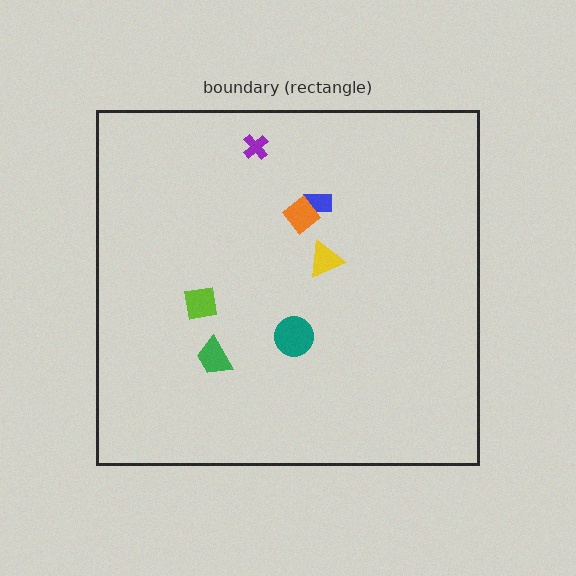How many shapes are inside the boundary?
7 inside, 0 outside.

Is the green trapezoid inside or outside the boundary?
Inside.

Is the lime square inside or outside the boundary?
Inside.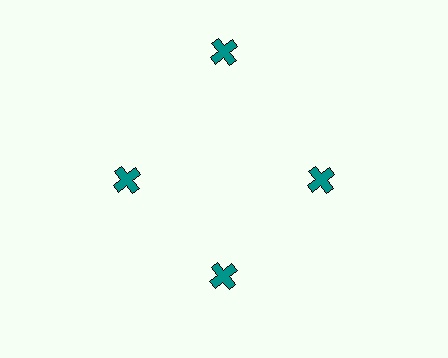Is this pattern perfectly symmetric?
No. The 4 teal crosses are arranged in a ring, but one element near the 12 o'clock position is pushed outward from the center, breaking the 4-fold rotational symmetry.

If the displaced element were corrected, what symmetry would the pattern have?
It would have 4-fold rotational symmetry — the pattern would map onto itself every 90 degrees.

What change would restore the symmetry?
The symmetry would be restored by moving it inward, back onto the ring so that all 4 crosses sit at equal angles and equal distance from the center.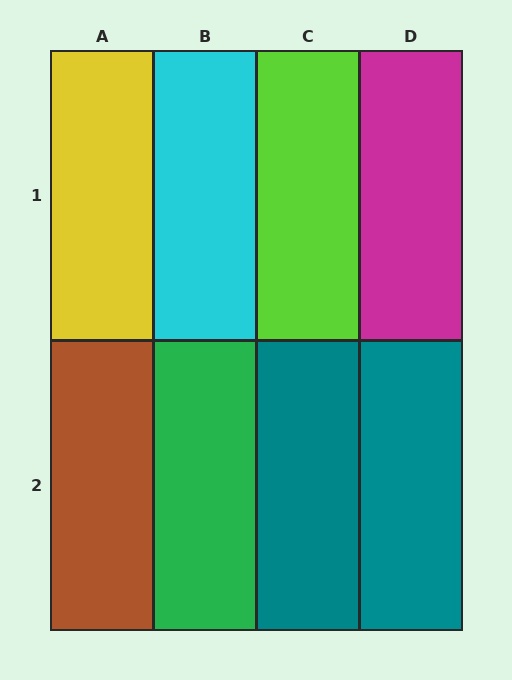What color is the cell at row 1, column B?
Cyan.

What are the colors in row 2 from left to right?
Brown, green, teal, teal.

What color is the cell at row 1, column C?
Lime.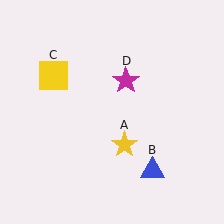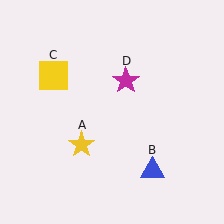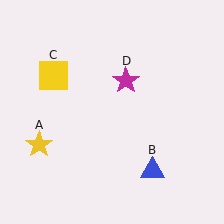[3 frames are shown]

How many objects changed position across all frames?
1 object changed position: yellow star (object A).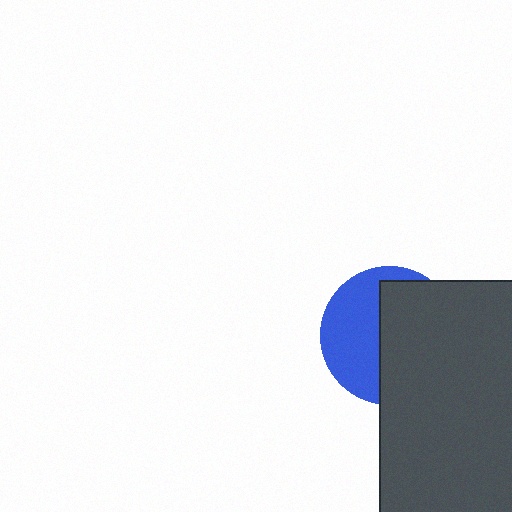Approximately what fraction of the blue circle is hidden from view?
Roughly 56% of the blue circle is hidden behind the dark gray rectangle.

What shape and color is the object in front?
The object in front is a dark gray rectangle.